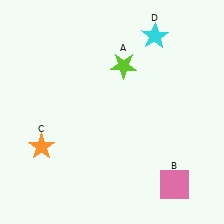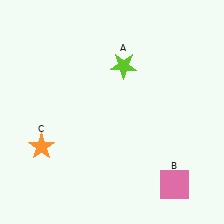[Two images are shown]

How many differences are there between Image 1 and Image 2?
There is 1 difference between the two images.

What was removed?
The cyan star (D) was removed in Image 2.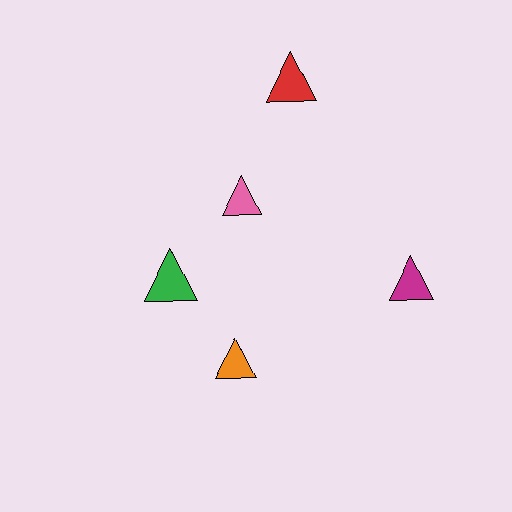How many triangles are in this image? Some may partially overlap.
There are 5 triangles.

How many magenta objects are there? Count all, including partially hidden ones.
There is 1 magenta object.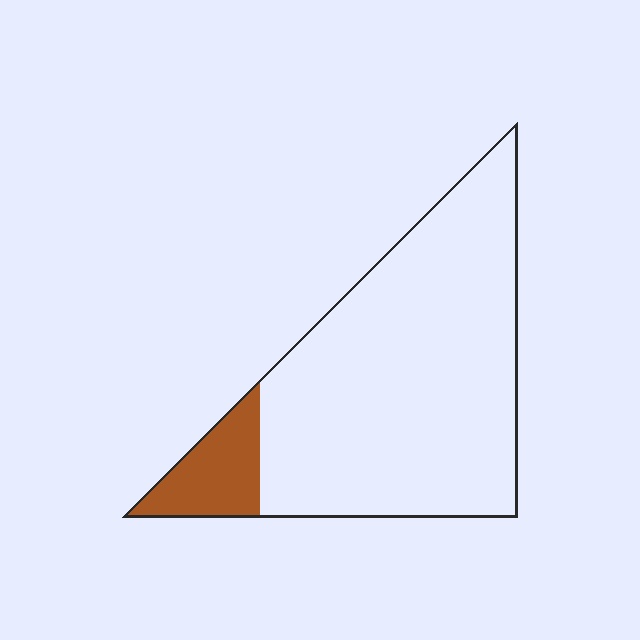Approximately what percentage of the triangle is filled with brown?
Approximately 10%.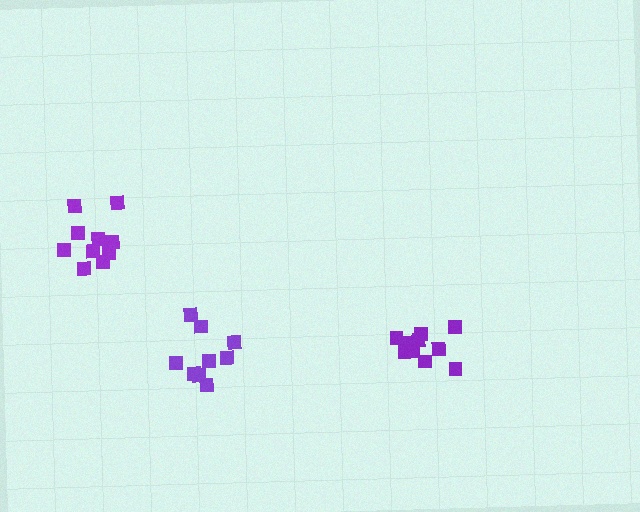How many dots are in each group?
Group 1: 10 dots, Group 2: 10 dots, Group 3: 9 dots (29 total).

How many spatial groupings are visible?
There are 3 spatial groupings.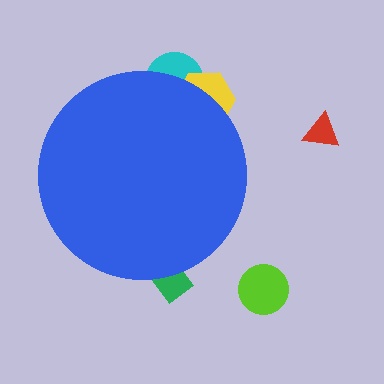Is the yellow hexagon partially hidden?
Yes, the yellow hexagon is partially hidden behind the blue circle.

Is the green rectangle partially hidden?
Yes, the green rectangle is partially hidden behind the blue circle.